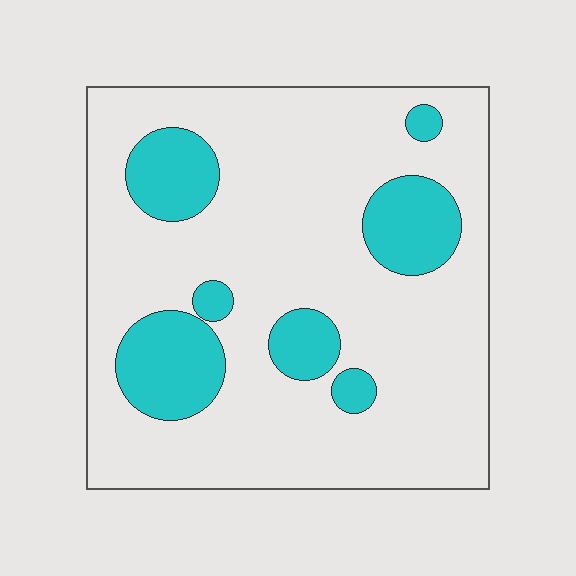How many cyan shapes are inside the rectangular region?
7.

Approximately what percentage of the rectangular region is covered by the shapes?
Approximately 20%.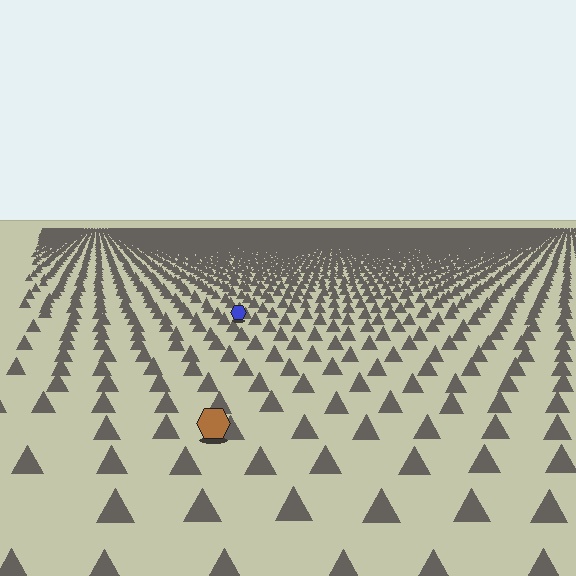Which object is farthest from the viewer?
The blue hexagon is farthest from the viewer. It appears smaller and the ground texture around it is denser.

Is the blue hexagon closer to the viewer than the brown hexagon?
No. The brown hexagon is closer — you can tell from the texture gradient: the ground texture is coarser near it.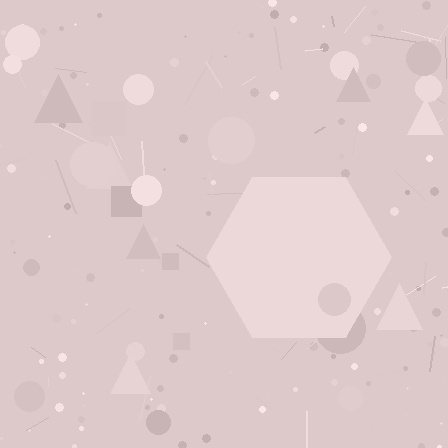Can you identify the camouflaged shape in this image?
The camouflaged shape is a hexagon.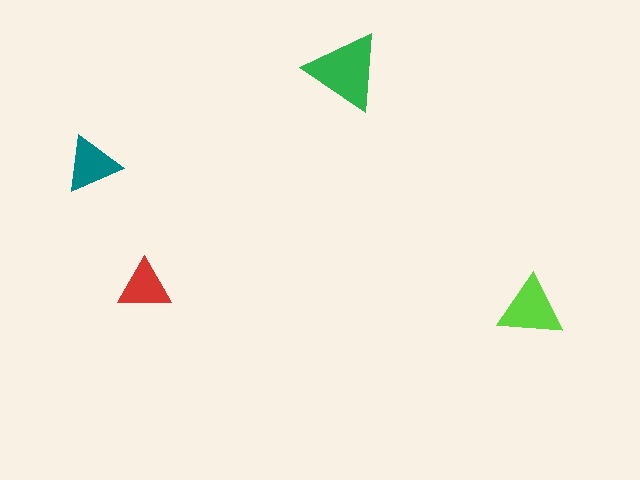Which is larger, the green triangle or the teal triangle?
The green one.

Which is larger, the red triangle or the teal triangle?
The teal one.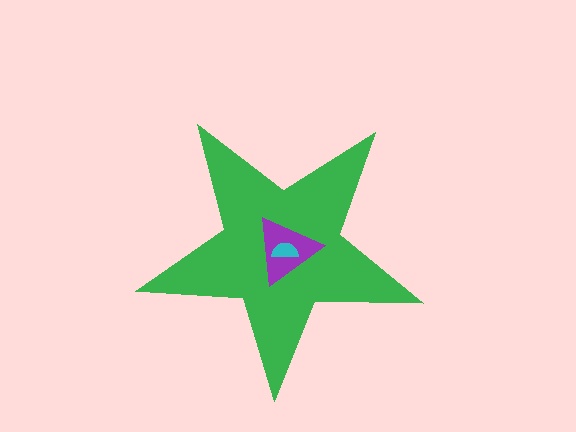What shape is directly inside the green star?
The purple triangle.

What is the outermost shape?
The green star.